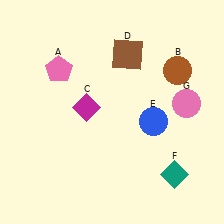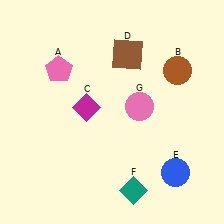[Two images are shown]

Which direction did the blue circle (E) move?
The blue circle (E) moved down.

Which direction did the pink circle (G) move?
The pink circle (G) moved left.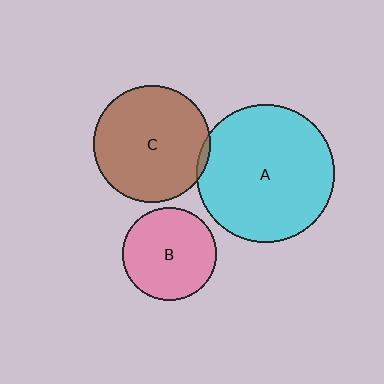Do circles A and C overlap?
Yes.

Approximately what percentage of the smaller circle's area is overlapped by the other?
Approximately 5%.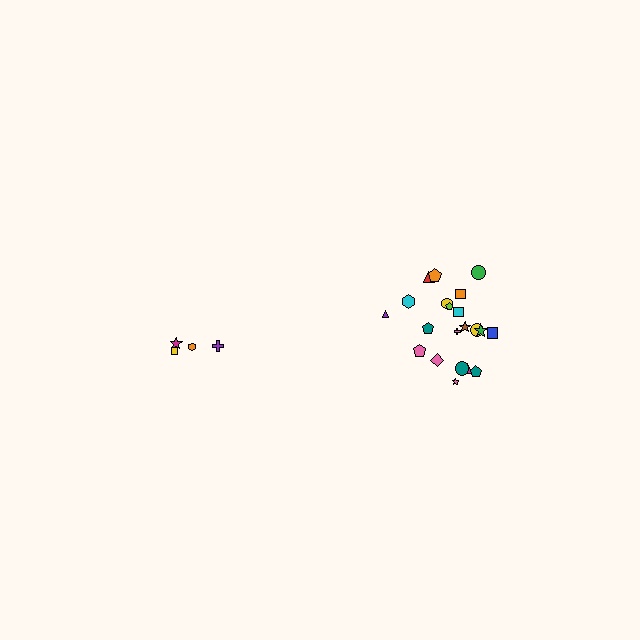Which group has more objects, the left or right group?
The right group.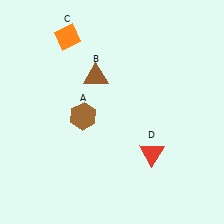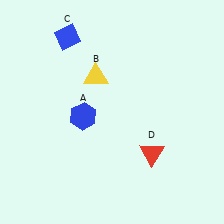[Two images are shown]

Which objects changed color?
A changed from brown to blue. B changed from brown to yellow. C changed from orange to blue.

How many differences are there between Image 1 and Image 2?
There are 3 differences between the two images.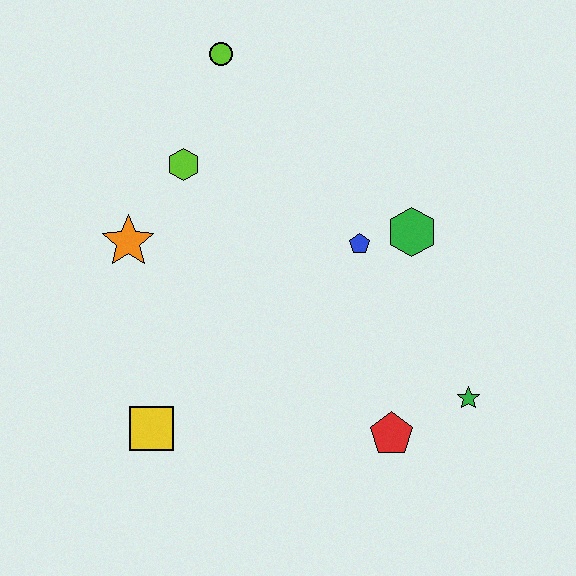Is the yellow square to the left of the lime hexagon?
Yes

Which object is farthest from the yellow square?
The lime circle is farthest from the yellow square.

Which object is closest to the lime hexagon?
The orange star is closest to the lime hexagon.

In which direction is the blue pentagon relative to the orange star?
The blue pentagon is to the right of the orange star.